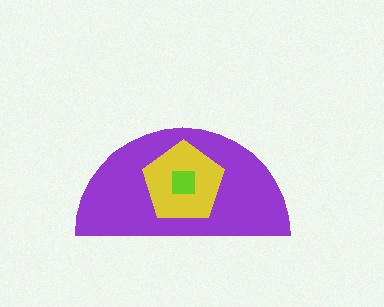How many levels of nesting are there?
3.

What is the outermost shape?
The purple semicircle.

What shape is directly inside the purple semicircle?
The yellow pentagon.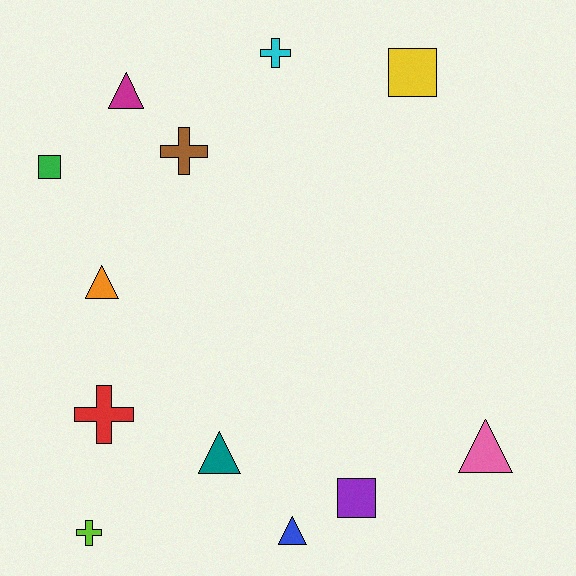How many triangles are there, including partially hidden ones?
There are 5 triangles.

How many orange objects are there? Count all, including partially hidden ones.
There is 1 orange object.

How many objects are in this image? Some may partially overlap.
There are 12 objects.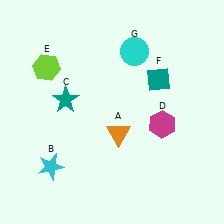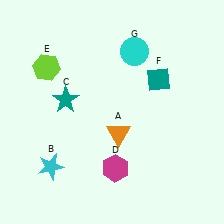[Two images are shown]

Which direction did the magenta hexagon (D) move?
The magenta hexagon (D) moved left.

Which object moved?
The magenta hexagon (D) moved left.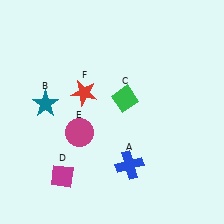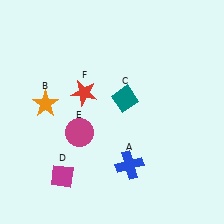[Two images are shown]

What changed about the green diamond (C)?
In Image 1, C is green. In Image 2, it changed to teal.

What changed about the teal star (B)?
In Image 1, B is teal. In Image 2, it changed to orange.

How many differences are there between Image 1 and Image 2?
There are 2 differences between the two images.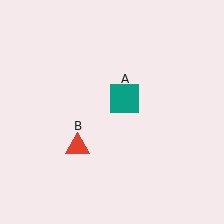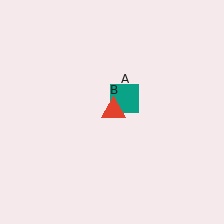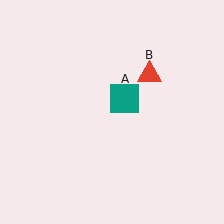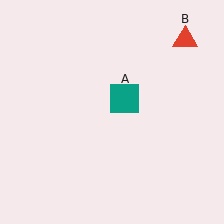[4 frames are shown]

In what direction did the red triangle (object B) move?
The red triangle (object B) moved up and to the right.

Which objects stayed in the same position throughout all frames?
Teal square (object A) remained stationary.